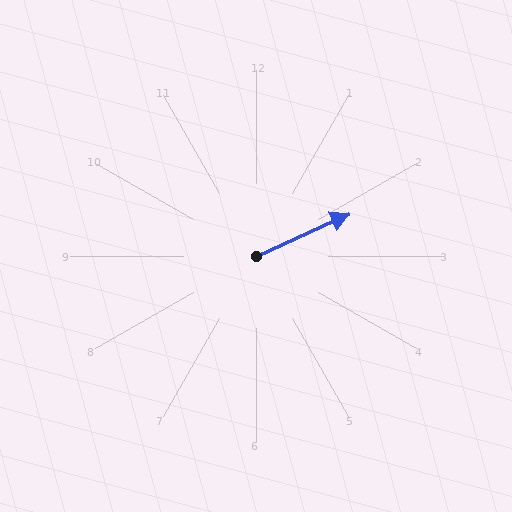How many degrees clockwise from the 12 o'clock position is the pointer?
Approximately 65 degrees.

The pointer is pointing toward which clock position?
Roughly 2 o'clock.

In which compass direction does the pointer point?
Northeast.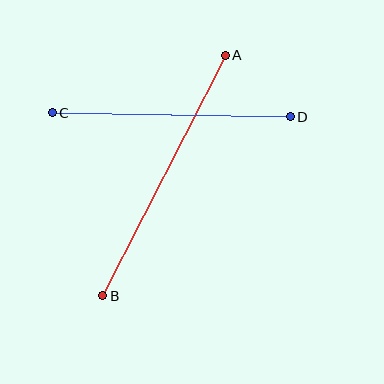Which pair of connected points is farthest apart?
Points A and B are farthest apart.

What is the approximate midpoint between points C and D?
The midpoint is at approximately (171, 115) pixels.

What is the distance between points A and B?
The distance is approximately 270 pixels.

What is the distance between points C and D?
The distance is approximately 238 pixels.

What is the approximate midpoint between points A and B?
The midpoint is at approximately (164, 176) pixels.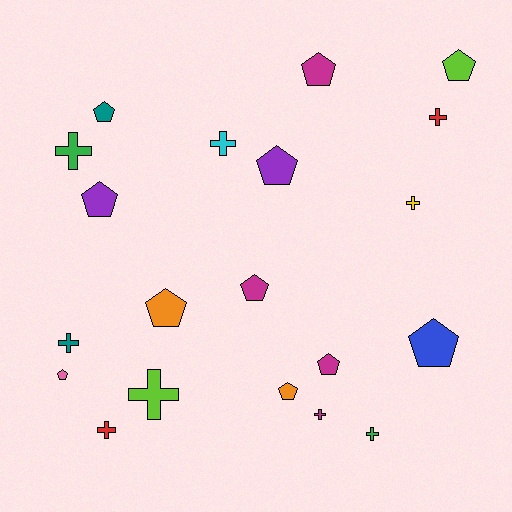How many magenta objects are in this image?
There are 4 magenta objects.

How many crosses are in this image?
There are 9 crosses.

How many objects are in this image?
There are 20 objects.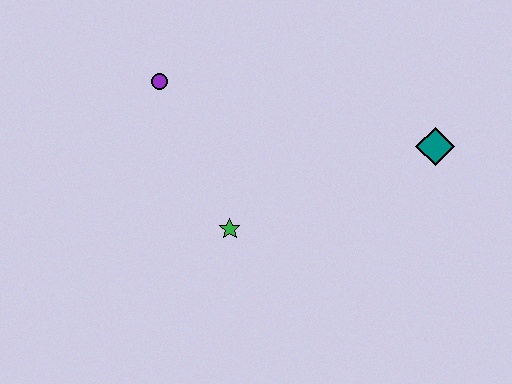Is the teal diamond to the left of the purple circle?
No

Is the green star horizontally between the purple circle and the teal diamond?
Yes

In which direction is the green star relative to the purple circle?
The green star is below the purple circle.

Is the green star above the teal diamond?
No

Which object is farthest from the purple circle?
The teal diamond is farthest from the purple circle.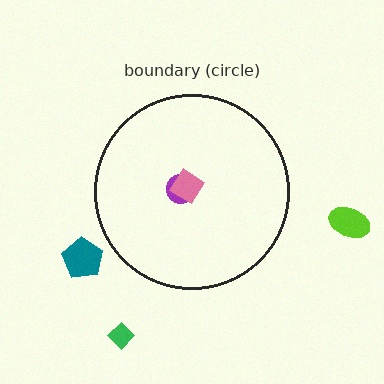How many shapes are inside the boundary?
2 inside, 3 outside.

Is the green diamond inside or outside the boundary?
Outside.